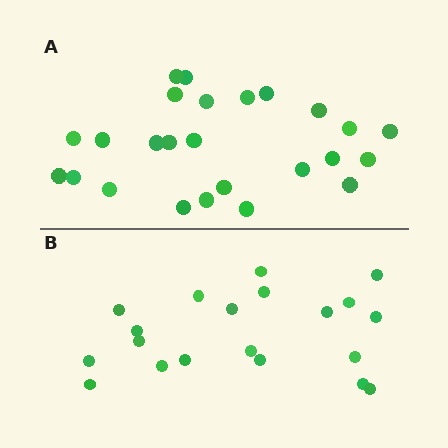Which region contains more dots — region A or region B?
Region A (the top region) has more dots.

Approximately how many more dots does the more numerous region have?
Region A has about 5 more dots than region B.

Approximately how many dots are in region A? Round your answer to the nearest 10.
About 20 dots. (The exact count is 25, which rounds to 20.)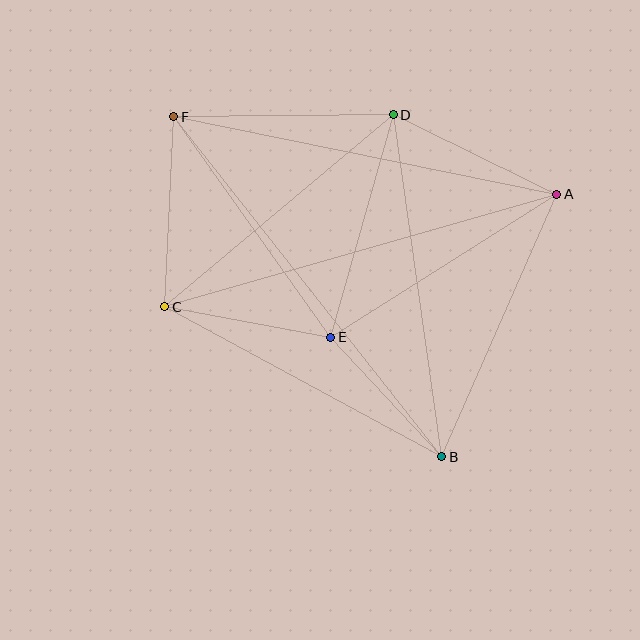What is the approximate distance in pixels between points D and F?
The distance between D and F is approximately 220 pixels.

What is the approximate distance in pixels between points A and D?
The distance between A and D is approximately 182 pixels.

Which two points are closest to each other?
Points B and E are closest to each other.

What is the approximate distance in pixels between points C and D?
The distance between C and D is approximately 299 pixels.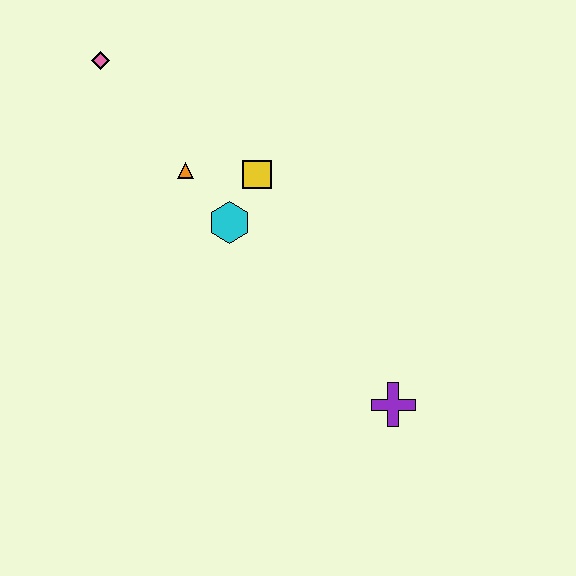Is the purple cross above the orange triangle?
No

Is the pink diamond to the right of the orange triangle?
No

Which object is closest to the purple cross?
The cyan hexagon is closest to the purple cross.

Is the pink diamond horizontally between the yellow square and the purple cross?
No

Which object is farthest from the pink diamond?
The purple cross is farthest from the pink diamond.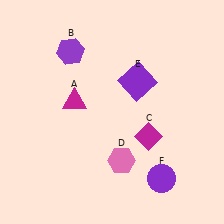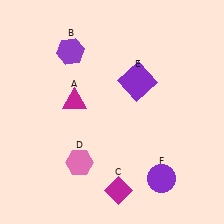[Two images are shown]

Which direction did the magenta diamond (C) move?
The magenta diamond (C) moved down.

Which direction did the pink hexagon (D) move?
The pink hexagon (D) moved left.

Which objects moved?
The objects that moved are: the magenta diamond (C), the pink hexagon (D).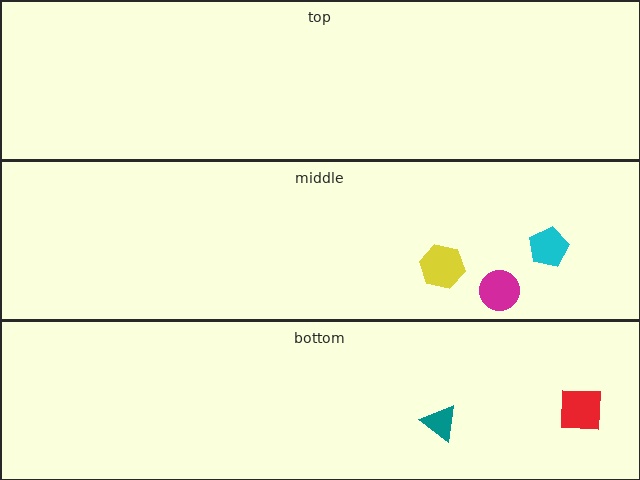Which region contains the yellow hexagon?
The middle region.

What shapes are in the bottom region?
The teal triangle, the red square.